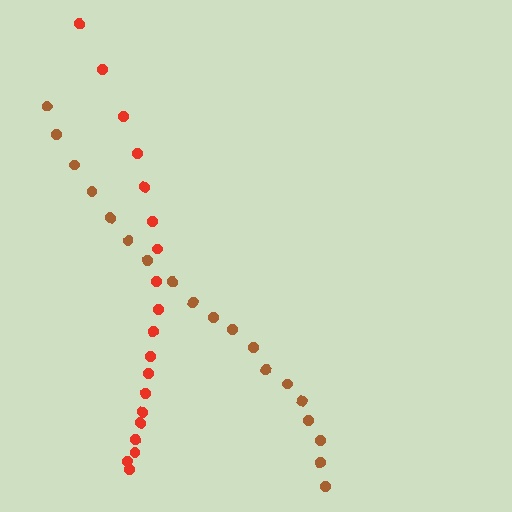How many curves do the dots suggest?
There are 2 distinct paths.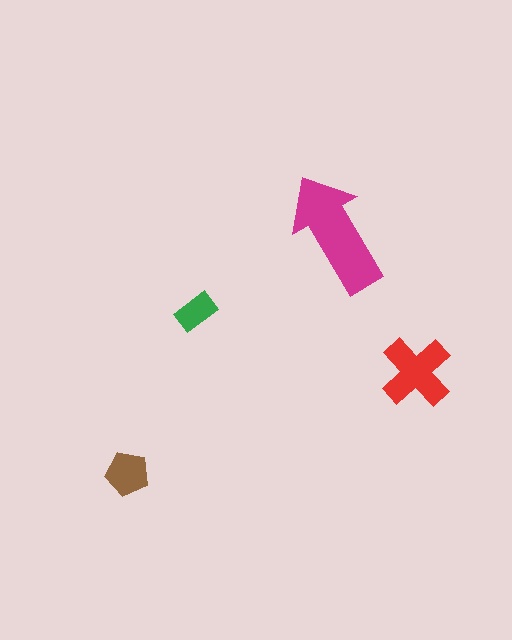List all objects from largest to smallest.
The magenta arrow, the red cross, the brown pentagon, the green rectangle.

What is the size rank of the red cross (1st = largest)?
2nd.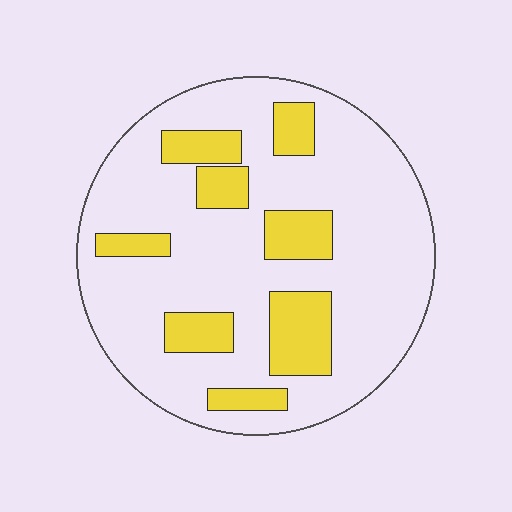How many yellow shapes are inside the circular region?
8.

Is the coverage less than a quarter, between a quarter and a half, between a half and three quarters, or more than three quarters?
Less than a quarter.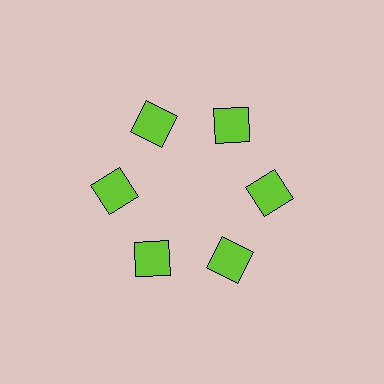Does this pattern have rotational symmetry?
Yes, this pattern has 6-fold rotational symmetry. It looks the same after rotating 60 degrees around the center.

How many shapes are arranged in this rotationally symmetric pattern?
There are 6 shapes, arranged in 6 groups of 1.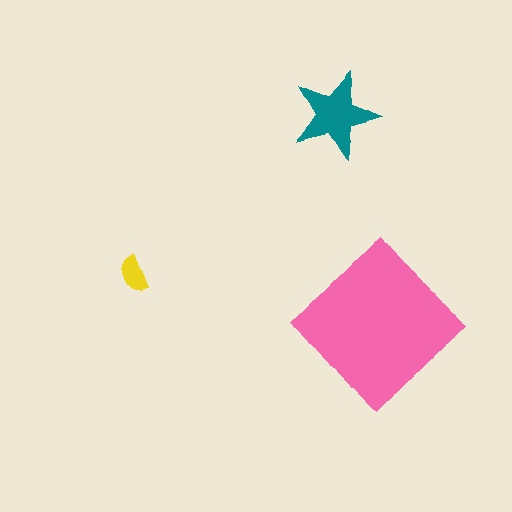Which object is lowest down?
The pink diamond is bottommost.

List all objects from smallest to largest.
The yellow semicircle, the teal star, the pink diamond.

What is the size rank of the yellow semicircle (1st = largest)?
3rd.